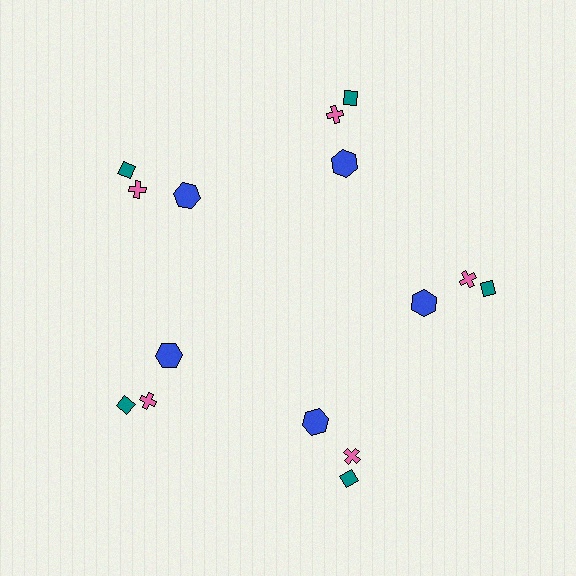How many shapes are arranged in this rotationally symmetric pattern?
There are 15 shapes, arranged in 5 groups of 3.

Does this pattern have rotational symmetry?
Yes, this pattern has 5-fold rotational symmetry. It looks the same after rotating 72 degrees around the center.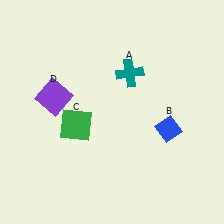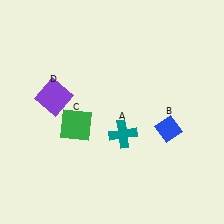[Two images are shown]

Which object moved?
The teal cross (A) moved down.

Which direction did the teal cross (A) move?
The teal cross (A) moved down.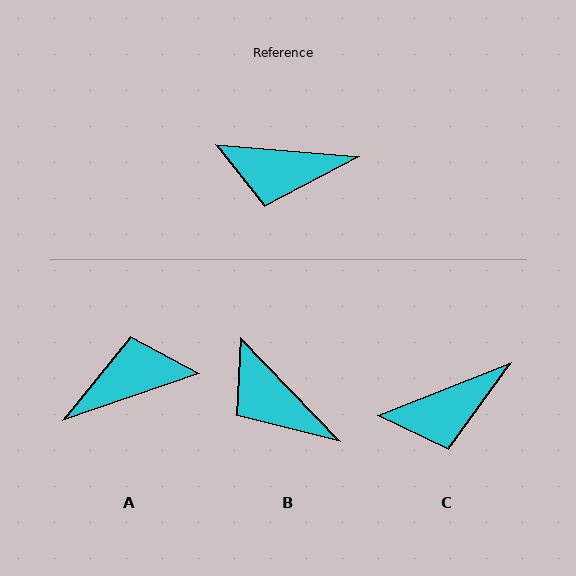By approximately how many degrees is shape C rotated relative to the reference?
Approximately 27 degrees counter-clockwise.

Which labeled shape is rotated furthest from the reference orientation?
A, about 156 degrees away.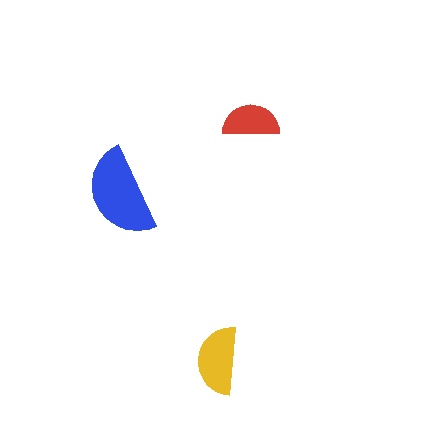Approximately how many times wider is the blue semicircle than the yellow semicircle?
About 1.5 times wider.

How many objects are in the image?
There are 3 objects in the image.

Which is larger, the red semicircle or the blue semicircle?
The blue one.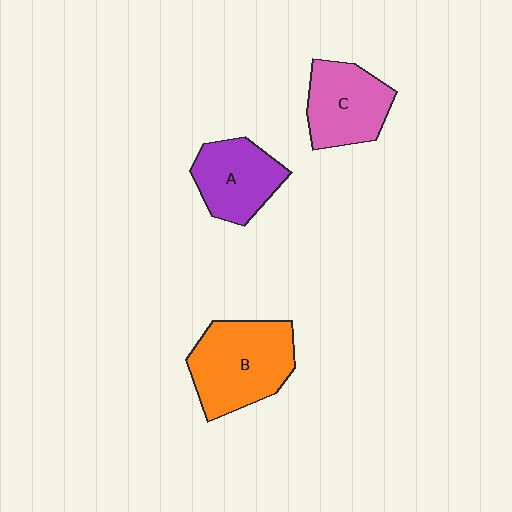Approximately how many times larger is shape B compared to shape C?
Approximately 1.3 times.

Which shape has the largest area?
Shape B (orange).